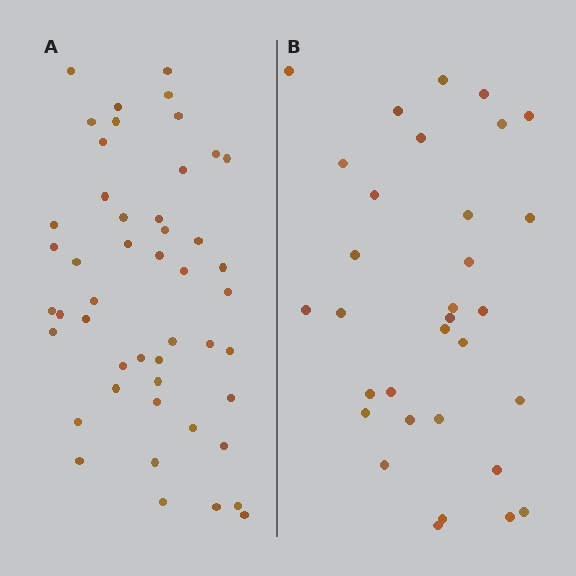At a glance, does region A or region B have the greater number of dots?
Region A (the left region) has more dots.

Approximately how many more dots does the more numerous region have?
Region A has approximately 15 more dots than region B.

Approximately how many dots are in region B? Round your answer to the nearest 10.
About 30 dots. (The exact count is 32, which rounds to 30.)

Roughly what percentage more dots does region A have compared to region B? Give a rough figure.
About 50% more.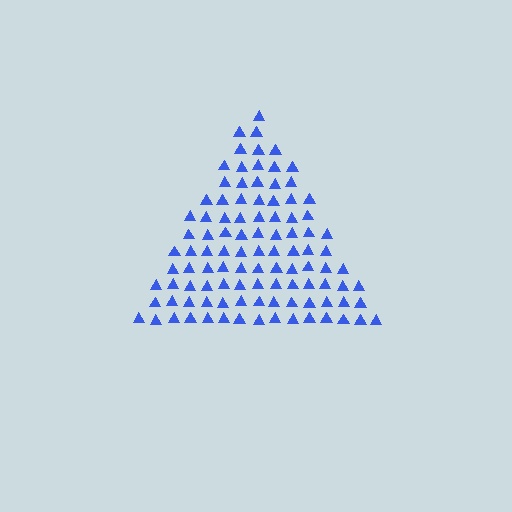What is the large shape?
The large shape is a triangle.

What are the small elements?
The small elements are triangles.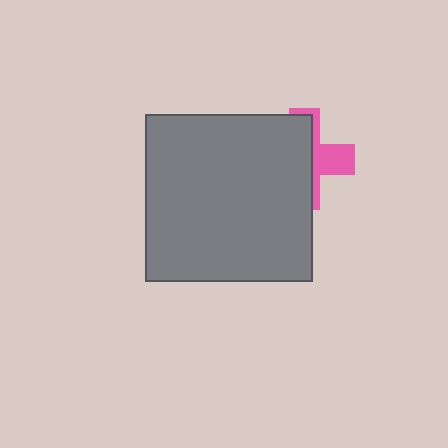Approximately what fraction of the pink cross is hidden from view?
Roughly 64% of the pink cross is hidden behind the gray square.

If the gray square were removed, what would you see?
You would see the complete pink cross.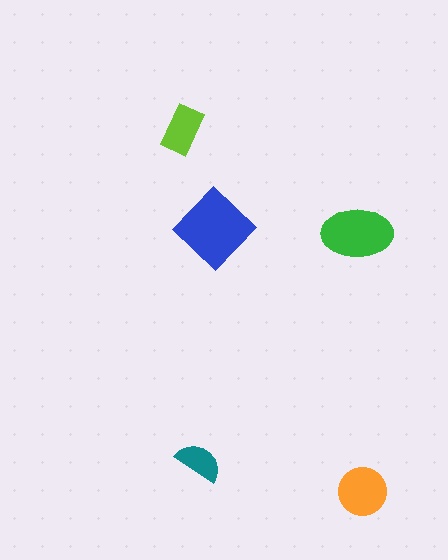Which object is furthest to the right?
The orange circle is rightmost.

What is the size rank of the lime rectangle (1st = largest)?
4th.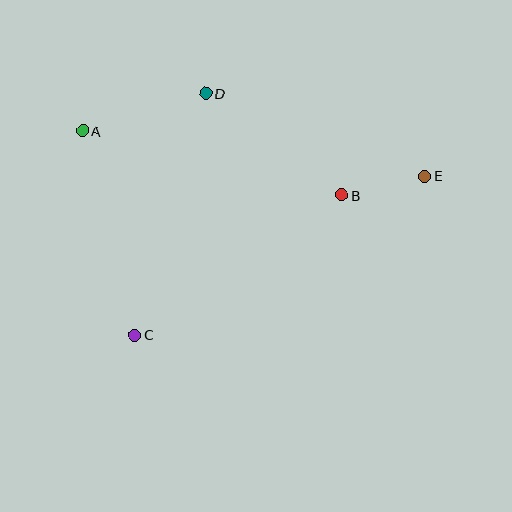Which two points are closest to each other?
Points B and E are closest to each other.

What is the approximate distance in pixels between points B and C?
The distance between B and C is approximately 250 pixels.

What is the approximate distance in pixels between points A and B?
The distance between A and B is approximately 267 pixels.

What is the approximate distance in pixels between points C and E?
The distance between C and E is approximately 331 pixels.